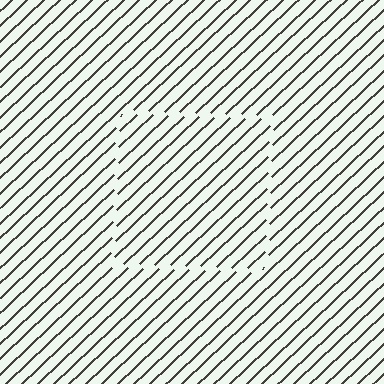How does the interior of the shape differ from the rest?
The interior of the shape contains the same grating, shifted by half a period — the contour is defined by the phase discontinuity where line-ends from the inner and outer gratings abut.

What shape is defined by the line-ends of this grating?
An illusory square. The interior of the shape contains the same grating, shifted by half a period — the contour is defined by the phase discontinuity where line-ends from the inner and outer gratings abut.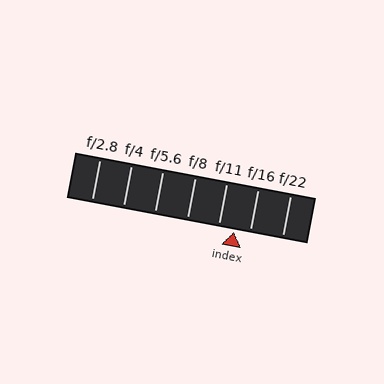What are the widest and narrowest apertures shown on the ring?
The widest aperture shown is f/2.8 and the narrowest is f/22.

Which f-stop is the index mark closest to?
The index mark is closest to f/16.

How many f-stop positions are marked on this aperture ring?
There are 7 f-stop positions marked.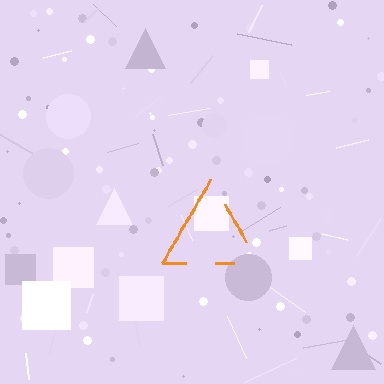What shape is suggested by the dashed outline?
The dashed outline suggests a triangle.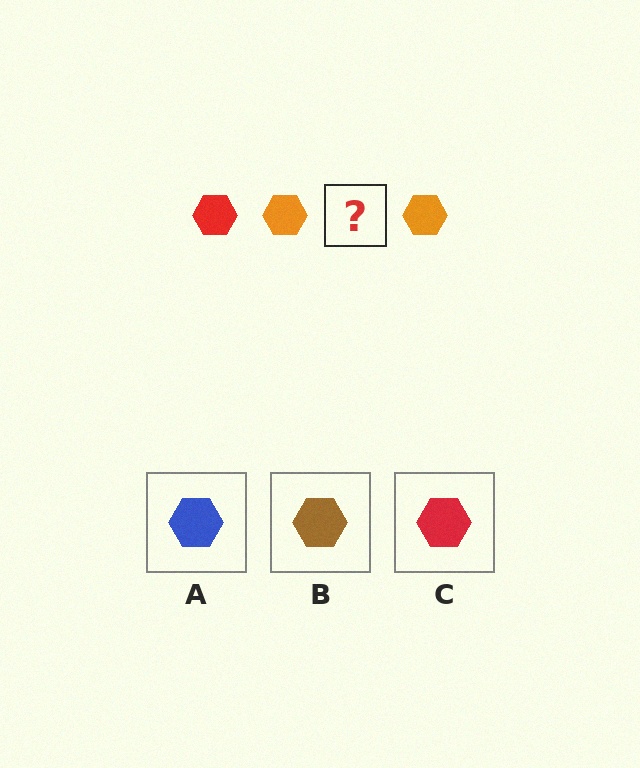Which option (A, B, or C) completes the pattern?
C.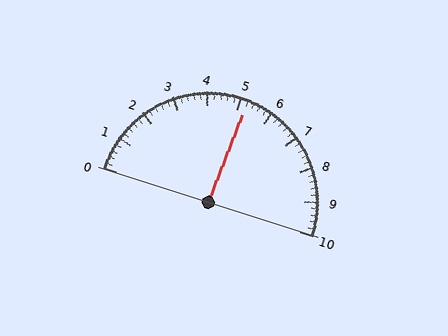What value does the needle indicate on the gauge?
The needle indicates approximately 5.2.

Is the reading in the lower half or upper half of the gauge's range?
The reading is in the upper half of the range (0 to 10).